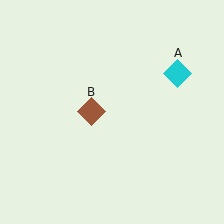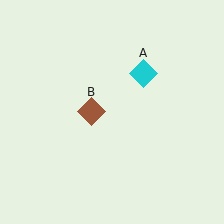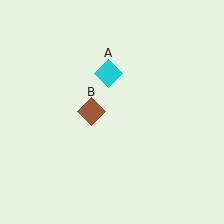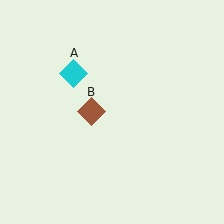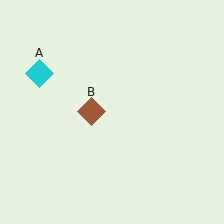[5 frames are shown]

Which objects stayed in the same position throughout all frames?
Brown diamond (object B) remained stationary.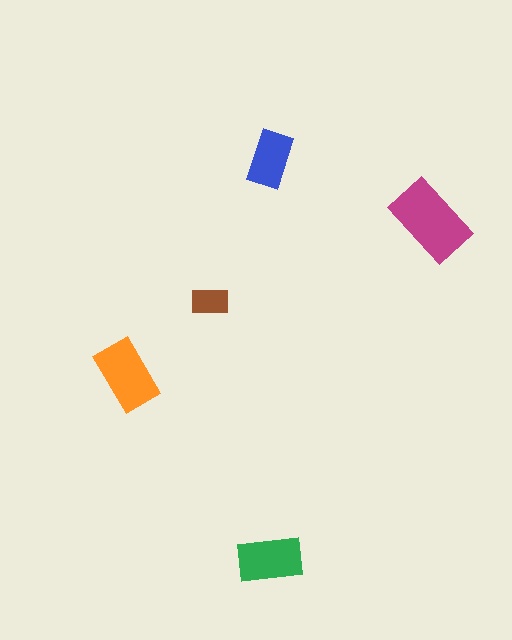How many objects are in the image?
There are 5 objects in the image.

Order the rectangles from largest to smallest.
the magenta one, the orange one, the green one, the blue one, the brown one.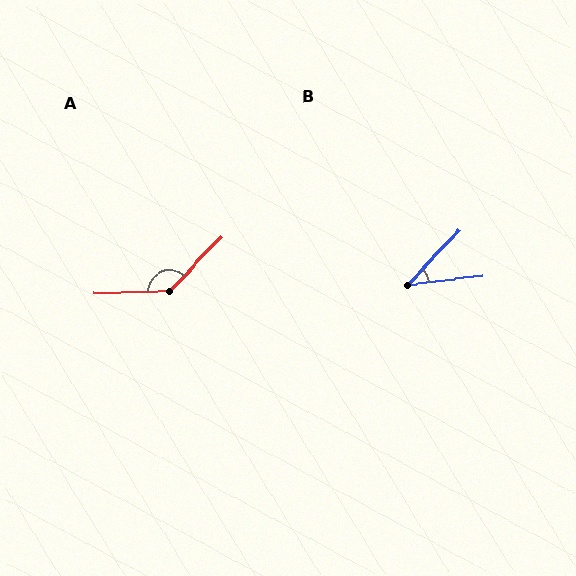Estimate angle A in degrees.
Approximately 135 degrees.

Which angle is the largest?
A, at approximately 135 degrees.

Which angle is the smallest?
B, at approximately 40 degrees.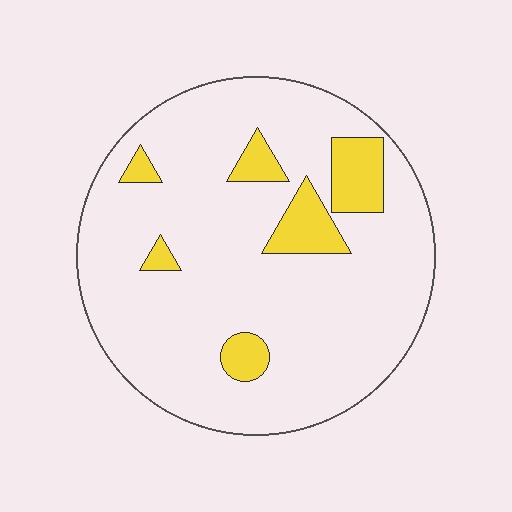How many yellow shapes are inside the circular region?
6.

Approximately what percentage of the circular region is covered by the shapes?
Approximately 15%.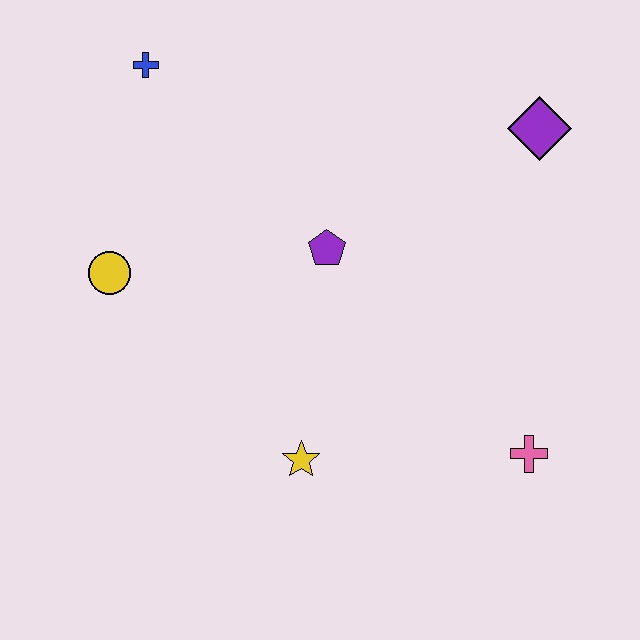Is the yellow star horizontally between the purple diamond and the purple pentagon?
No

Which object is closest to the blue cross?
The yellow circle is closest to the blue cross.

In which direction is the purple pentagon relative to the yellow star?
The purple pentagon is above the yellow star.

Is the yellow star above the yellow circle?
No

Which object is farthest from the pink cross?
The blue cross is farthest from the pink cross.